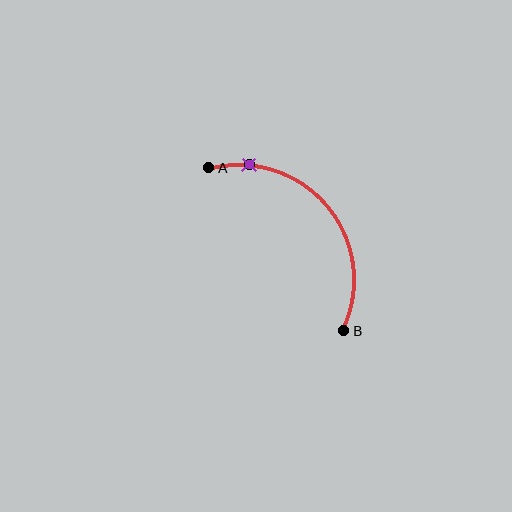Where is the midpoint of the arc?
The arc midpoint is the point on the curve farthest from the straight line joining A and B. It sits above and to the right of that line.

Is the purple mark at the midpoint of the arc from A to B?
No. The purple mark lies on the arc but is closer to endpoint A. The arc midpoint would be at the point on the curve equidistant along the arc from both A and B.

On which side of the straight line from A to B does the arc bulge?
The arc bulges above and to the right of the straight line connecting A and B.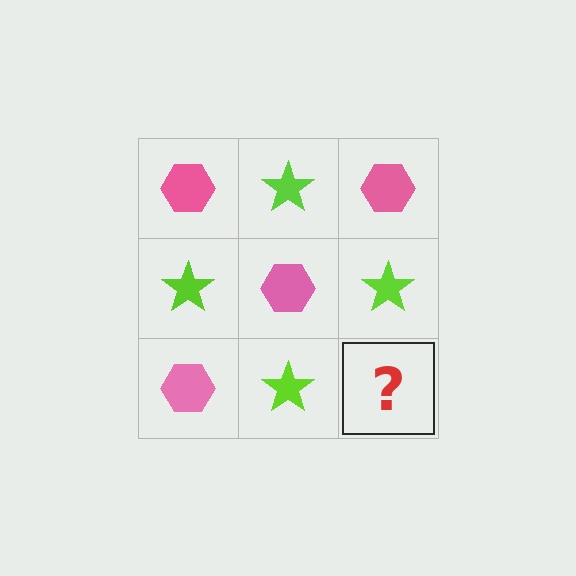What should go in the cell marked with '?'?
The missing cell should contain a pink hexagon.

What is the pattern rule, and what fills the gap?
The rule is that it alternates pink hexagon and lime star in a checkerboard pattern. The gap should be filled with a pink hexagon.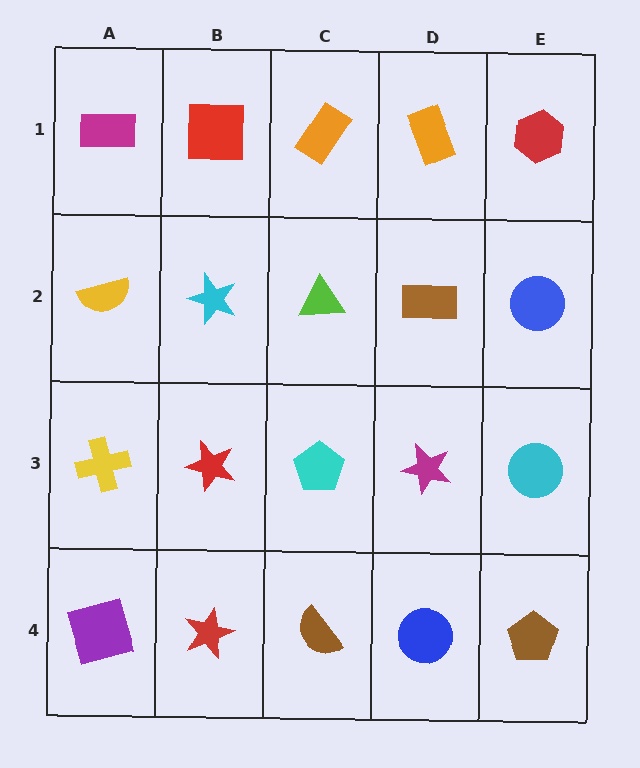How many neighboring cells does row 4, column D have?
3.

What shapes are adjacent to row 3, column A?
A yellow semicircle (row 2, column A), a purple square (row 4, column A), a red star (row 3, column B).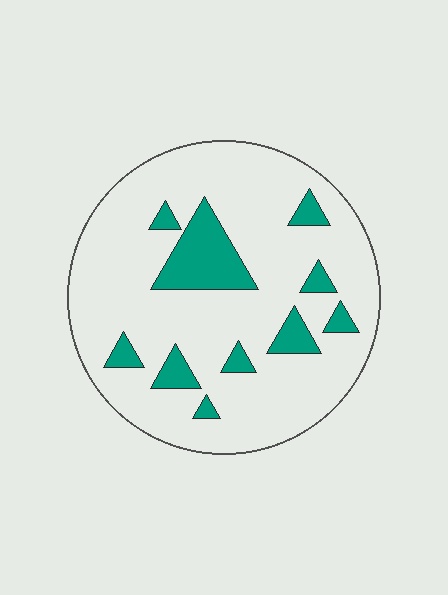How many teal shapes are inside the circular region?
10.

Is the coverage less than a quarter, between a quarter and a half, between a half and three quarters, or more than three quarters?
Less than a quarter.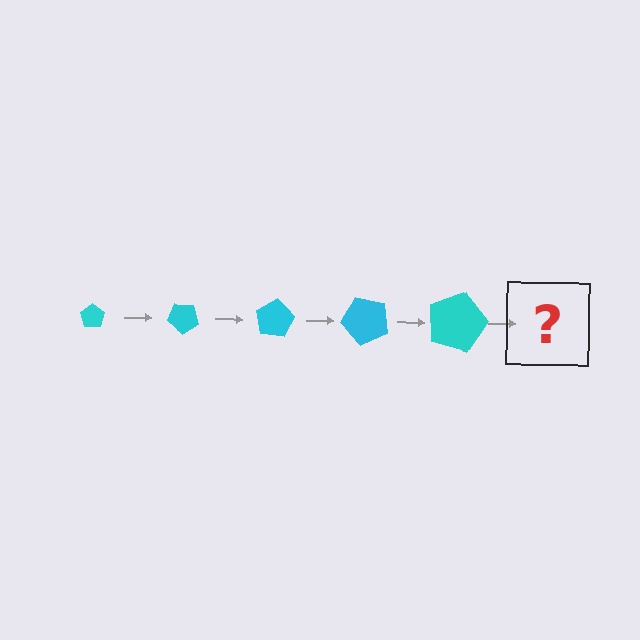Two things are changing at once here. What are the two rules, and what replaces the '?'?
The two rules are that the pentagon grows larger each step and it rotates 40 degrees each step. The '?' should be a pentagon, larger than the previous one and rotated 200 degrees from the start.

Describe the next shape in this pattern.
It should be a pentagon, larger than the previous one and rotated 200 degrees from the start.